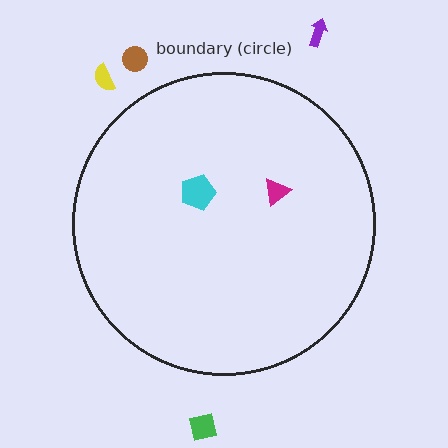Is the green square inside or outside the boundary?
Outside.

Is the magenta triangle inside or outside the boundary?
Inside.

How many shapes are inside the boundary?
2 inside, 4 outside.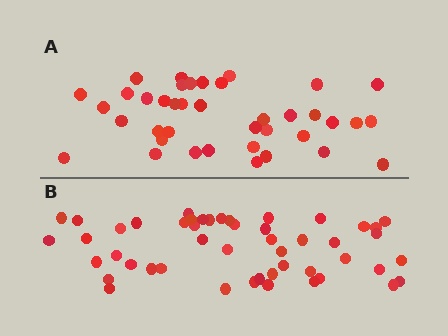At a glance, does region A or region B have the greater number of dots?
Region B (the bottom region) has more dots.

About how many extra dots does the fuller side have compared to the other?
Region B has roughly 10 or so more dots than region A.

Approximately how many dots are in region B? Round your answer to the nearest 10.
About 50 dots. (The exact count is 49, which rounds to 50.)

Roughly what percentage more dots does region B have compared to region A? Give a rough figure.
About 25% more.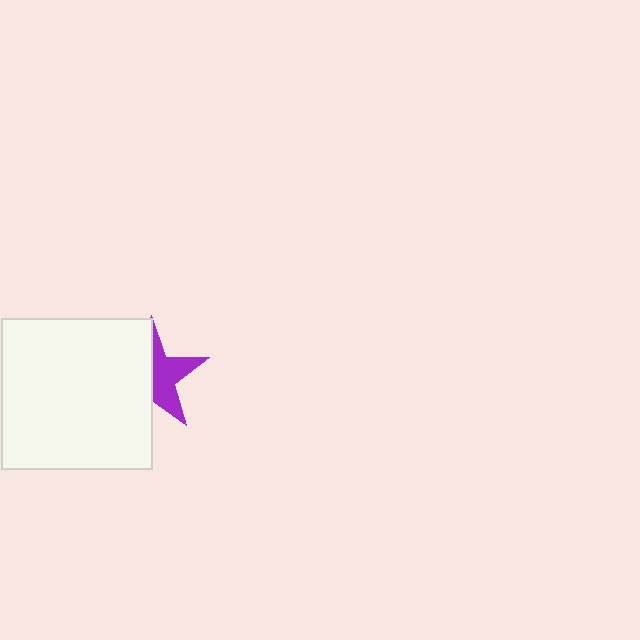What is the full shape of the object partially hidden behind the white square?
The partially hidden object is a purple star.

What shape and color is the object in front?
The object in front is a white square.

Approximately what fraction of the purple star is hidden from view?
Roughly 54% of the purple star is hidden behind the white square.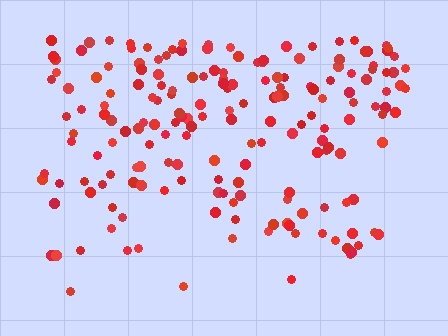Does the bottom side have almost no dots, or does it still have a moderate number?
Still a moderate number, just noticeably fewer than the top.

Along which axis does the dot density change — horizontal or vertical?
Vertical.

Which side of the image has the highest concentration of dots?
The top.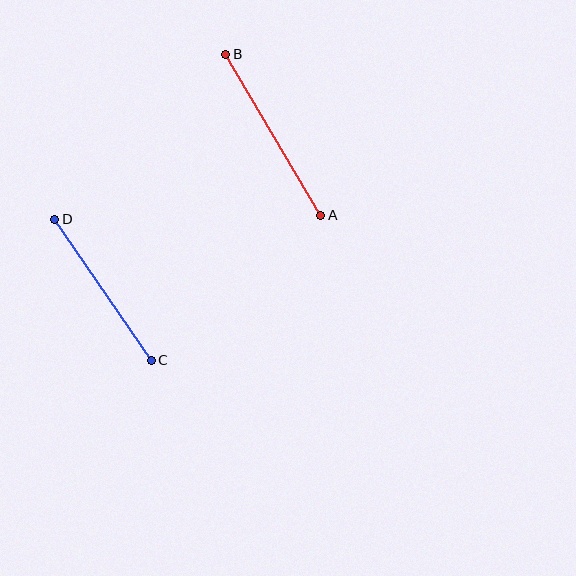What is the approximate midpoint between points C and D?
The midpoint is at approximately (103, 290) pixels.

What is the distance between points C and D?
The distance is approximately 171 pixels.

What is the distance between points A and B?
The distance is approximately 187 pixels.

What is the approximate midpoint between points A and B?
The midpoint is at approximately (273, 135) pixels.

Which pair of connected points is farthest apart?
Points A and B are farthest apart.